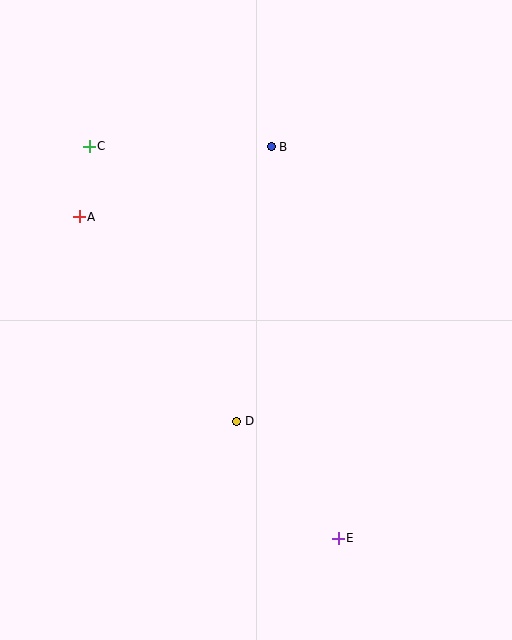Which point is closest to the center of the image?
Point D at (237, 421) is closest to the center.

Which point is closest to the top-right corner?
Point B is closest to the top-right corner.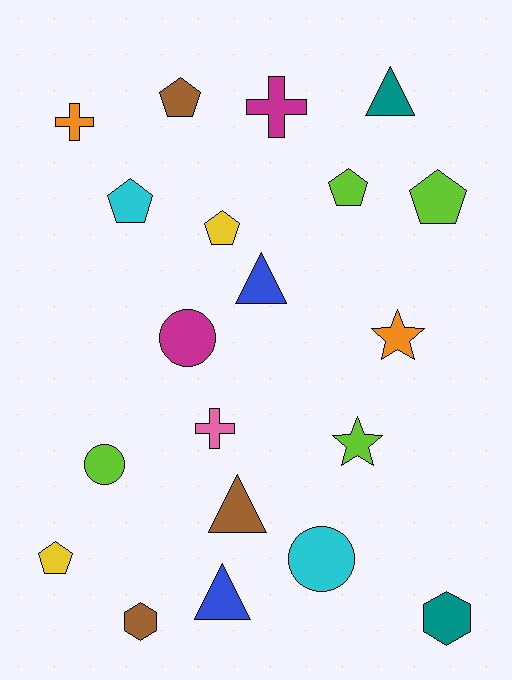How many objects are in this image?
There are 20 objects.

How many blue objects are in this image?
There are 2 blue objects.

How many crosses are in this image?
There are 3 crosses.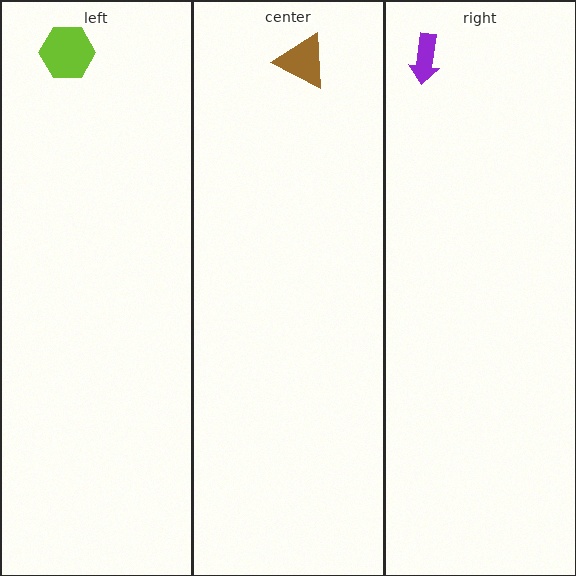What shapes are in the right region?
The purple arrow.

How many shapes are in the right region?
1.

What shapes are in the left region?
The lime hexagon.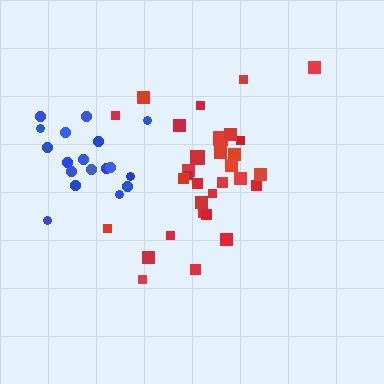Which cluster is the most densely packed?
Blue.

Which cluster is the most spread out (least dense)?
Red.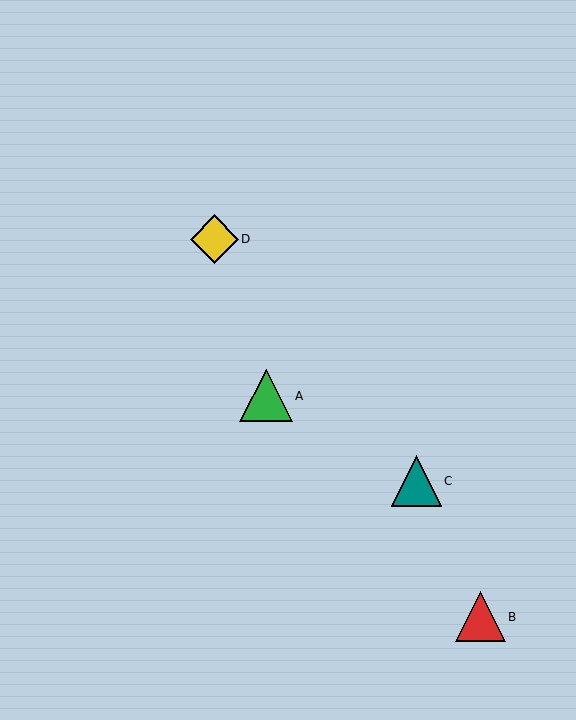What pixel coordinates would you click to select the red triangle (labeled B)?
Click at (480, 617) to select the red triangle B.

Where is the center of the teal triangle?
The center of the teal triangle is at (416, 481).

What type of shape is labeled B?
Shape B is a red triangle.